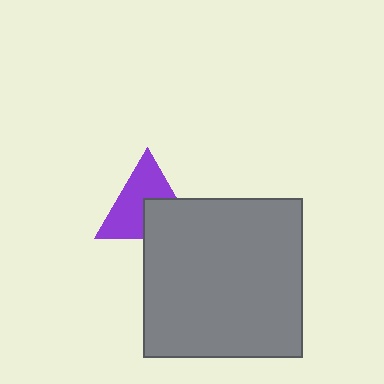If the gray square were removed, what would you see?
You would see the complete purple triangle.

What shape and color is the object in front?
The object in front is a gray square.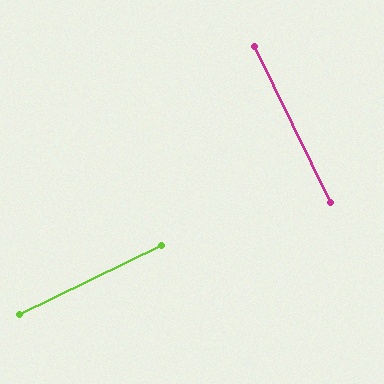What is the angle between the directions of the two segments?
Approximately 90 degrees.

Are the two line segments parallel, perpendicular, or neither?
Perpendicular — they meet at approximately 90°.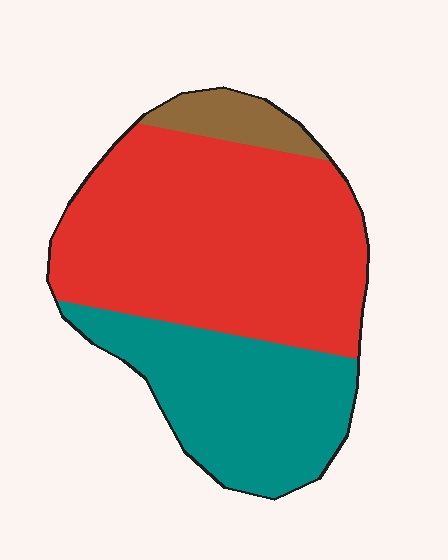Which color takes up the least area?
Brown, at roughly 5%.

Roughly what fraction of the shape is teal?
Teal covers 33% of the shape.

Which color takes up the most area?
Red, at roughly 60%.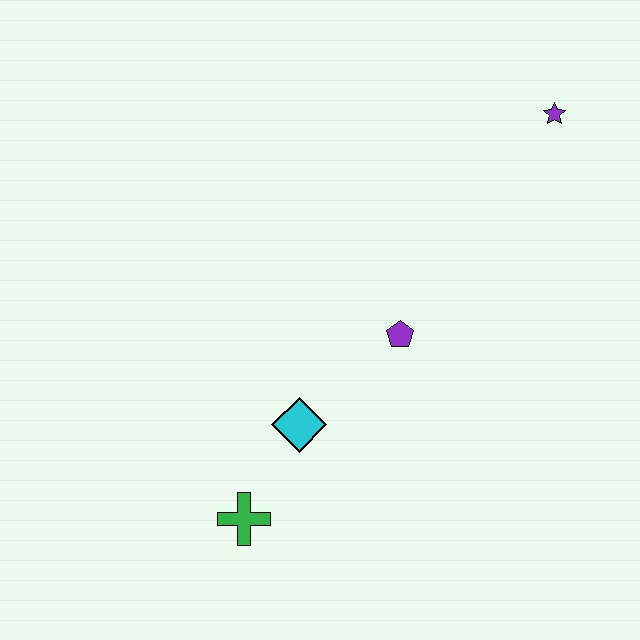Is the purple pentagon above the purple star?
No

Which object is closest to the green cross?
The cyan diamond is closest to the green cross.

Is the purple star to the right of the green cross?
Yes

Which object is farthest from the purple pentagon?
The purple star is farthest from the purple pentagon.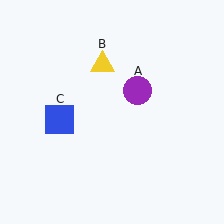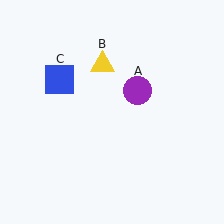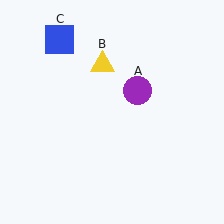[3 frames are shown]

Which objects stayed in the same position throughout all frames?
Purple circle (object A) and yellow triangle (object B) remained stationary.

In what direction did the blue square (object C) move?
The blue square (object C) moved up.